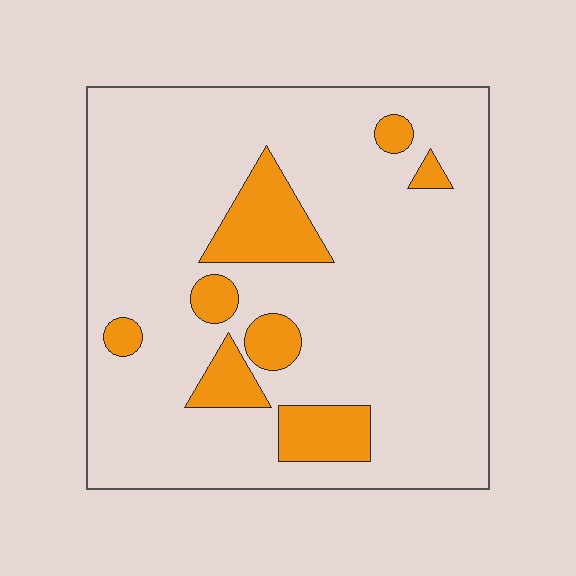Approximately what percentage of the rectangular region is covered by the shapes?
Approximately 15%.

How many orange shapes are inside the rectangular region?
8.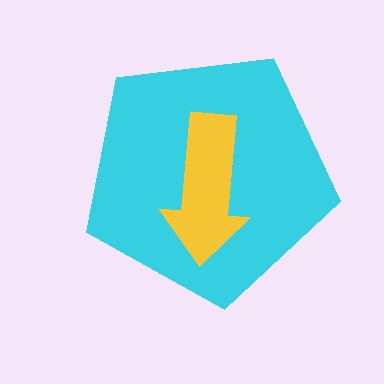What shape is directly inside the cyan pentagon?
The yellow arrow.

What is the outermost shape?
The cyan pentagon.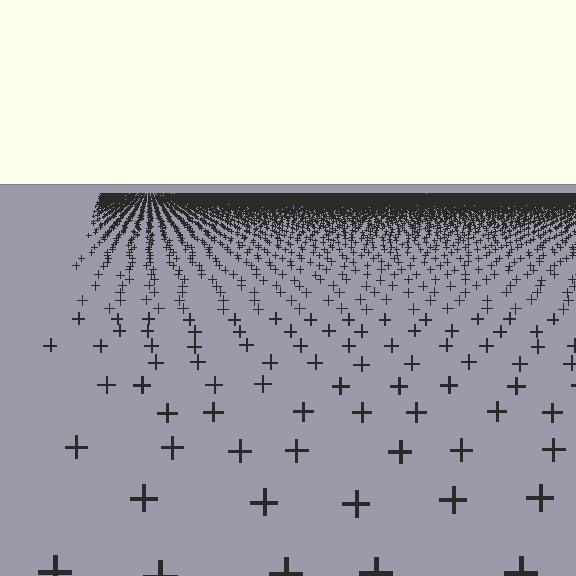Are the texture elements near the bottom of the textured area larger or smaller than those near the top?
Larger. Near the bottom, elements are closer to the viewer and appear at a bigger on-screen size.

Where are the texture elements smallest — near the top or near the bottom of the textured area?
Near the top.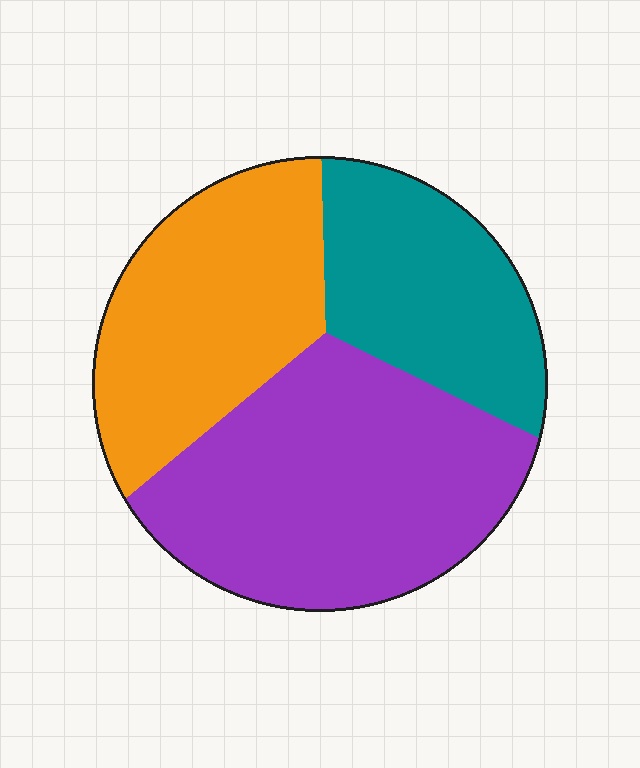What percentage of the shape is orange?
Orange takes up about one third (1/3) of the shape.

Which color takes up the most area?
Purple, at roughly 45%.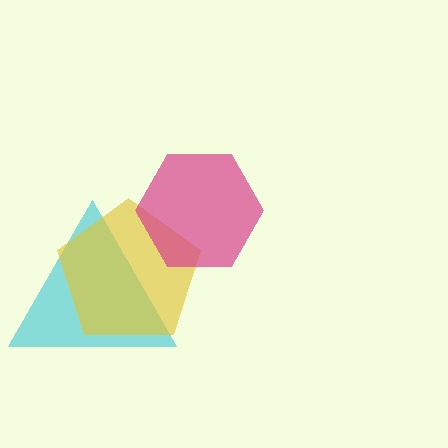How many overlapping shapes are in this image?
There are 3 overlapping shapes in the image.